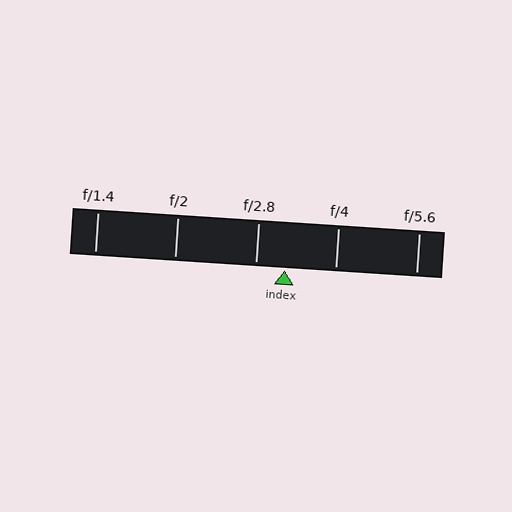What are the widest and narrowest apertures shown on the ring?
The widest aperture shown is f/1.4 and the narrowest is f/5.6.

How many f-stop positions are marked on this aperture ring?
There are 5 f-stop positions marked.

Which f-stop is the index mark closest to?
The index mark is closest to f/2.8.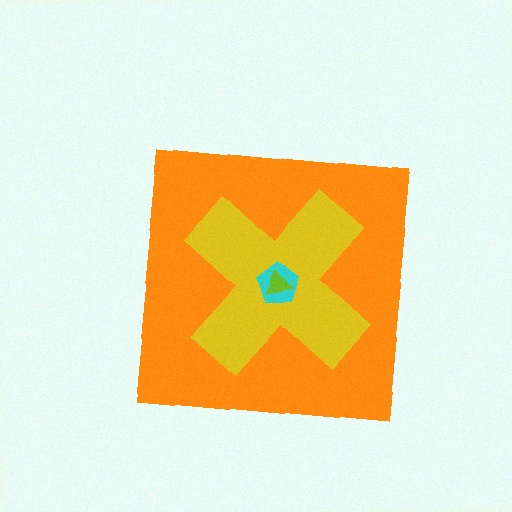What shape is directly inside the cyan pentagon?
The lime triangle.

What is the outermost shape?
The orange square.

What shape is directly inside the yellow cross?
The cyan pentagon.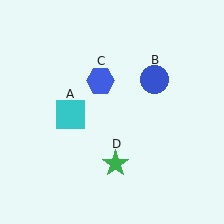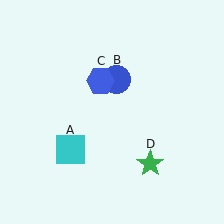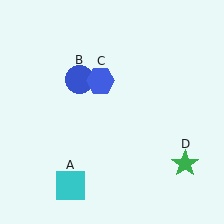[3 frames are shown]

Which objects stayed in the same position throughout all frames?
Blue hexagon (object C) remained stationary.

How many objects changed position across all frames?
3 objects changed position: cyan square (object A), blue circle (object B), green star (object D).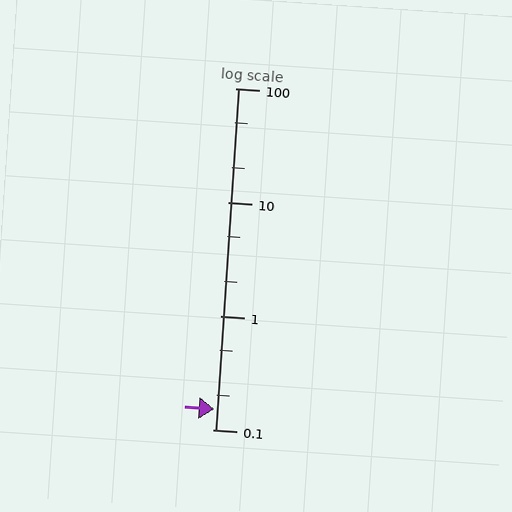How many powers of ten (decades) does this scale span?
The scale spans 3 decades, from 0.1 to 100.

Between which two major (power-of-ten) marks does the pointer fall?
The pointer is between 0.1 and 1.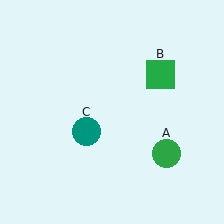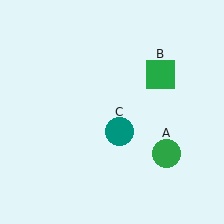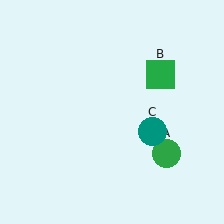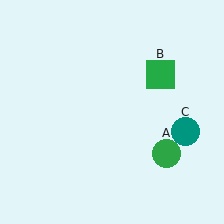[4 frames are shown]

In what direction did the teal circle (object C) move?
The teal circle (object C) moved right.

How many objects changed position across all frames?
1 object changed position: teal circle (object C).